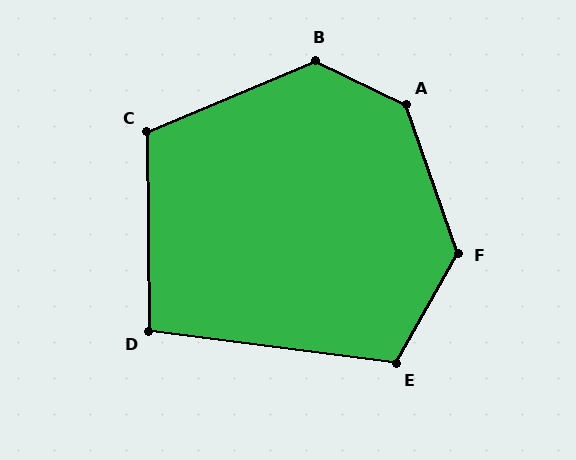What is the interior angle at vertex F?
Approximately 131 degrees (obtuse).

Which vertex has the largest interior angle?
A, at approximately 136 degrees.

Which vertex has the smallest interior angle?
D, at approximately 98 degrees.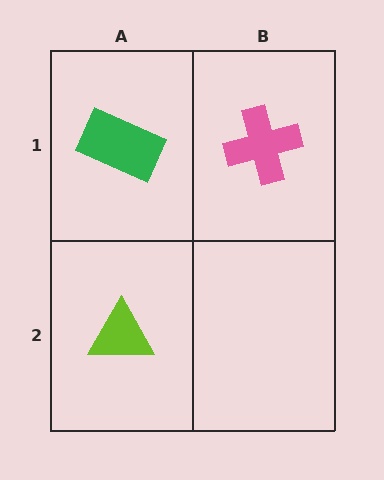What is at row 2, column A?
A lime triangle.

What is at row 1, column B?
A pink cross.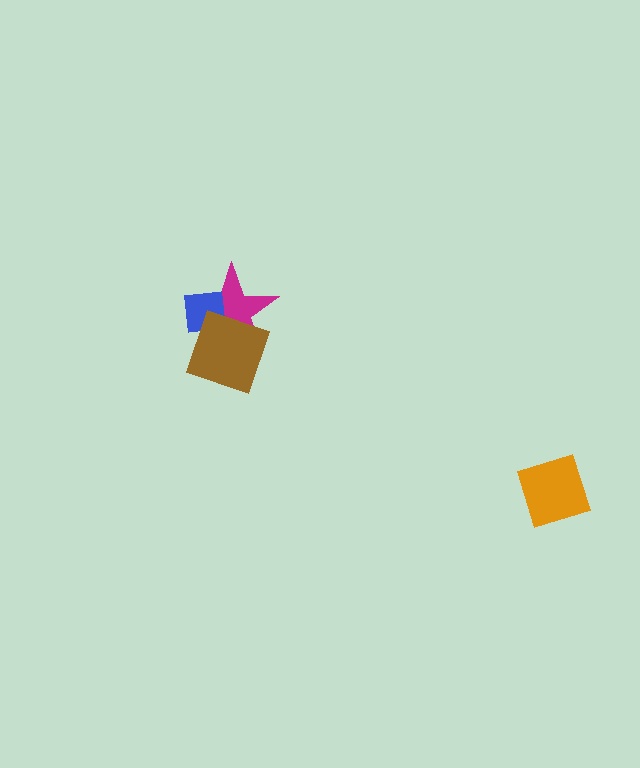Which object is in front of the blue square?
The brown diamond is in front of the blue square.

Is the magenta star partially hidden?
Yes, it is partially covered by another shape.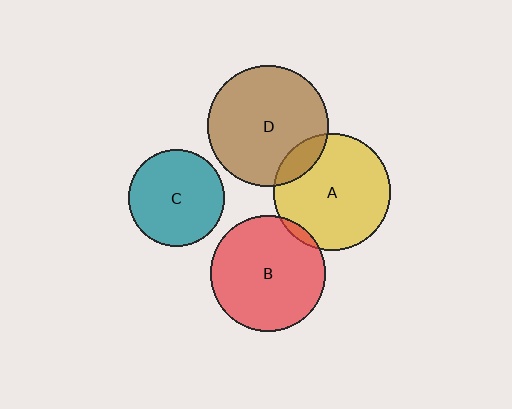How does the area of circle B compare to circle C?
Approximately 1.4 times.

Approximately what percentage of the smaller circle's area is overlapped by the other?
Approximately 15%.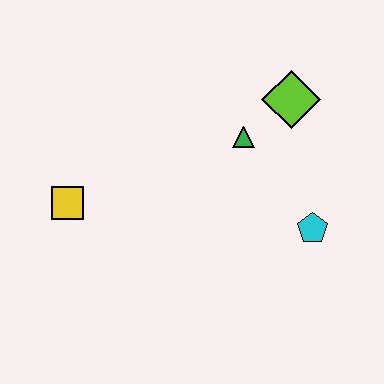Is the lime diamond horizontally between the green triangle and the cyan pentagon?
Yes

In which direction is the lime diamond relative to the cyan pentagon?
The lime diamond is above the cyan pentagon.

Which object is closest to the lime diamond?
The green triangle is closest to the lime diamond.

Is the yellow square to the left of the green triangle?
Yes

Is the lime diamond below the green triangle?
No